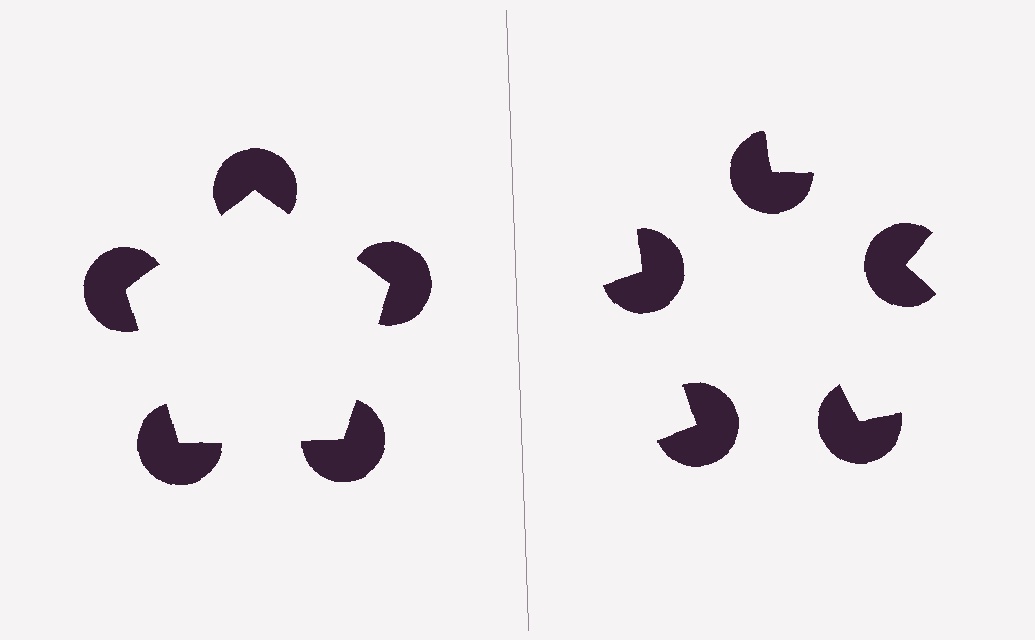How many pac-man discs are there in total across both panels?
10 — 5 on each side.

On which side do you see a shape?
An illusory pentagon appears on the left side. On the right side the wedge cuts are rotated, so no coherent shape forms.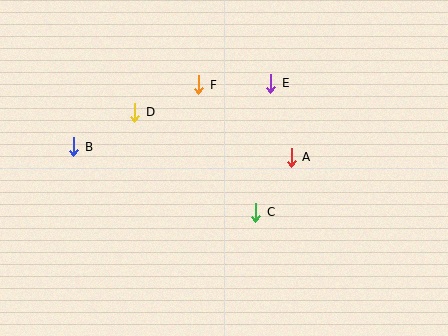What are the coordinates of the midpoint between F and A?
The midpoint between F and A is at (245, 121).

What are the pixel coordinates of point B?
Point B is at (74, 147).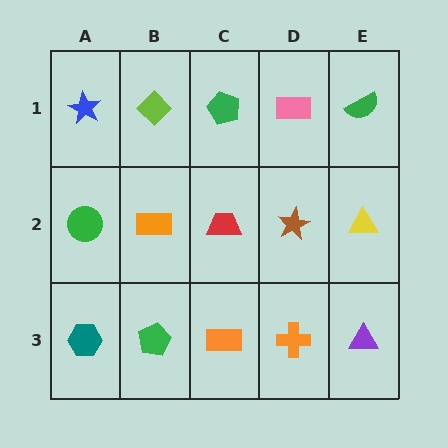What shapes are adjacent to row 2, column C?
A green pentagon (row 1, column C), an orange rectangle (row 3, column C), an orange rectangle (row 2, column B), a brown star (row 2, column D).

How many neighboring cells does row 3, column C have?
3.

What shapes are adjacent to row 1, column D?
A brown star (row 2, column D), a green pentagon (row 1, column C), a green semicircle (row 1, column E).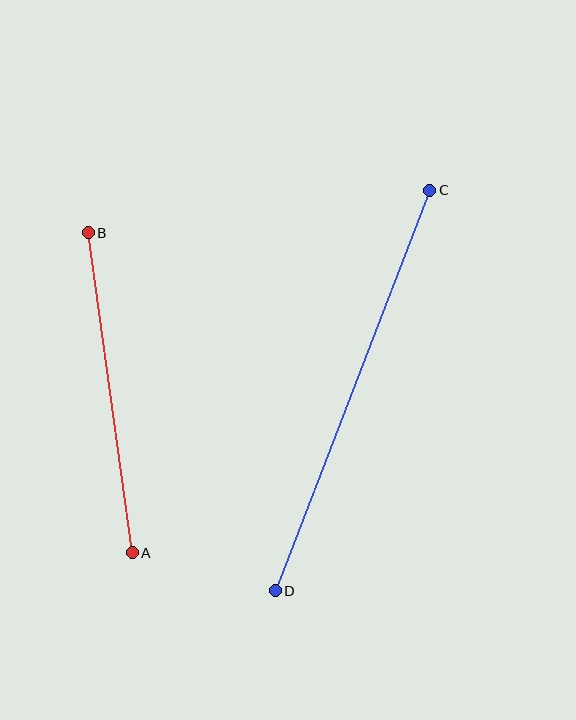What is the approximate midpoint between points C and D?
The midpoint is at approximately (353, 391) pixels.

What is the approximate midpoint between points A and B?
The midpoint is at approximately (110, 393) pixels.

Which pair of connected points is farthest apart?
Points C and D are farthest apart.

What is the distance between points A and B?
The distance is approximately 323 pixels.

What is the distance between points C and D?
The distance is approximately 429 pixels.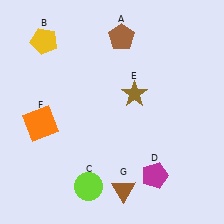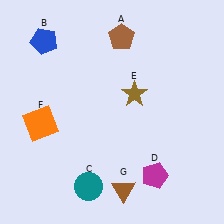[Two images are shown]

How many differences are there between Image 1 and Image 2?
There are 2 differences between the two images.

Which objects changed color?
B changed from yellow to blue. C changed from lime to teal.